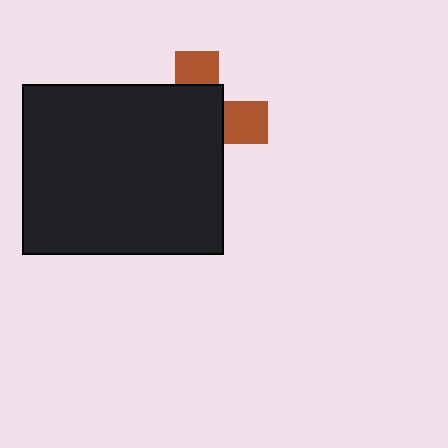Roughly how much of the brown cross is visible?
A small part of it is visible (roughly 31%).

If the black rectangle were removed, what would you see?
You would see the complete brown cross.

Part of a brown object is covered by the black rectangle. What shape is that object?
It is a cross.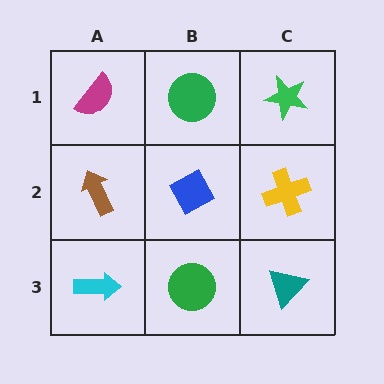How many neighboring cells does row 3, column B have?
3.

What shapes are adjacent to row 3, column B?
A blue diamond (row 2, column B), a cyan arrow (row 3, column A), a teal triangle (row 3, column C).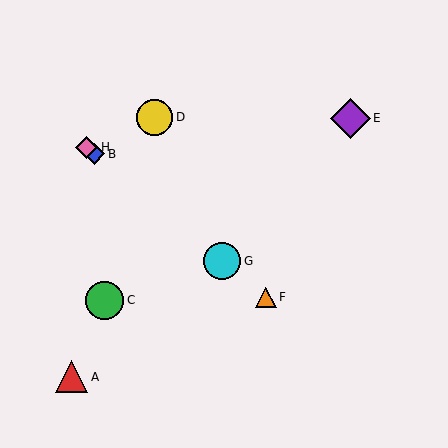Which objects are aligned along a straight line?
Objects B, F, G, H are aligned along a straight line.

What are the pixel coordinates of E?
Object E is at (350, 118).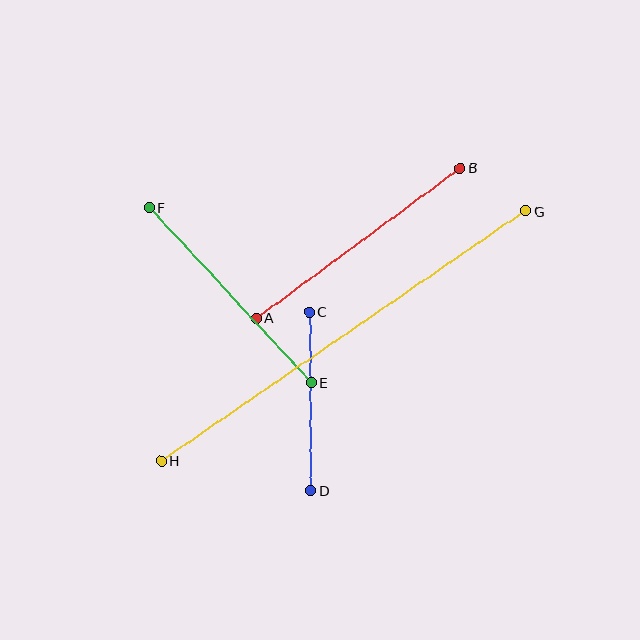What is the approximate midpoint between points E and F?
The midpoint is at approximately (230, 295) pixels.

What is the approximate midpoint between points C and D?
The midpoint is at approximately (310, 401) pixels.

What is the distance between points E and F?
The distance is approximately 238 pixels.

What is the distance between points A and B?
The distance is approximately 253 pixels.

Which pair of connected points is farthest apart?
Points G and H are farthest apart.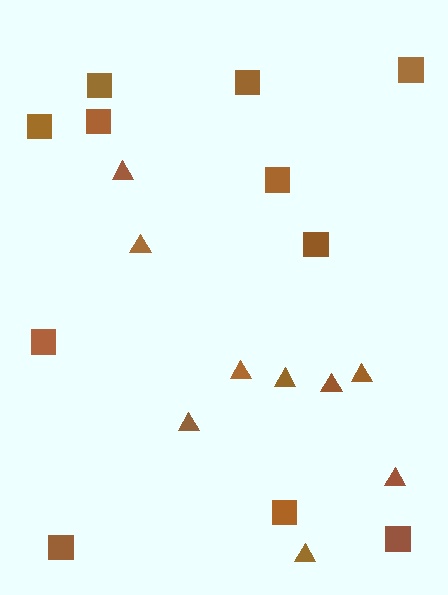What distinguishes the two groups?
There are 2 groups: one group of triangles (9) and one group of squares (11).